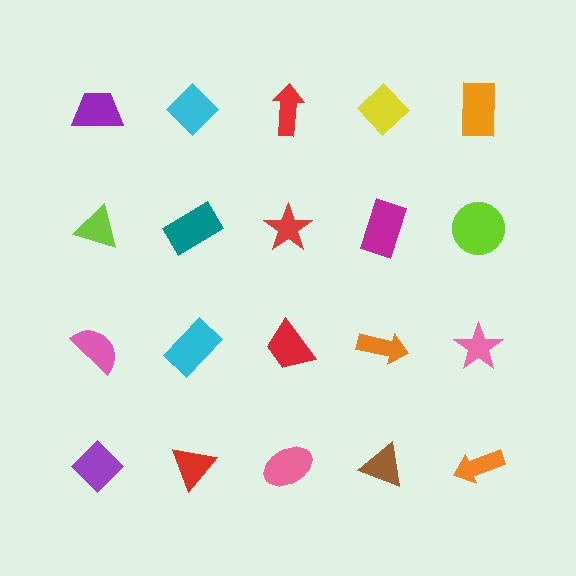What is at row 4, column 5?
An orange arrow.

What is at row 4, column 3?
A pink ellipse.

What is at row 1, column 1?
A purple trapezoid.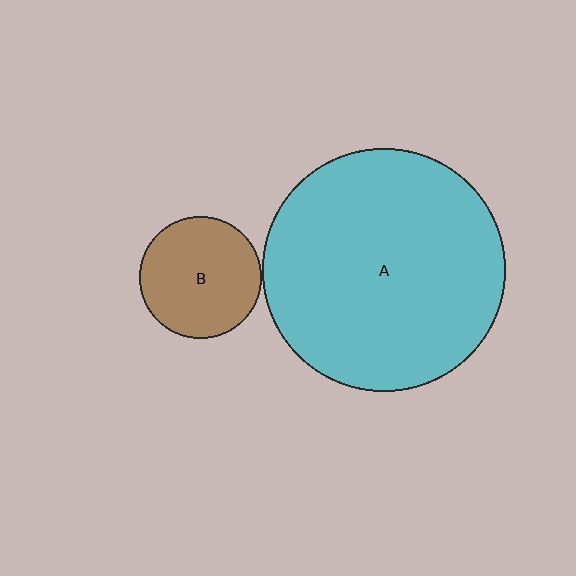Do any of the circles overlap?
No, none of the circles overlap.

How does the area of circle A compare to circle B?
Approximately 4.0 times.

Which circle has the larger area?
Circle A (cyan).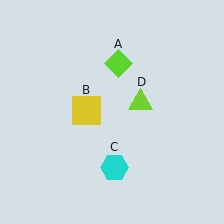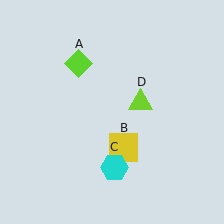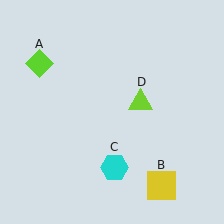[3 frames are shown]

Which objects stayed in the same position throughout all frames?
Cyan hexagon (object C) and lime triangle (object D) remained stationary.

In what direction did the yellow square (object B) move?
The yellow square (object B) moved down and to the right.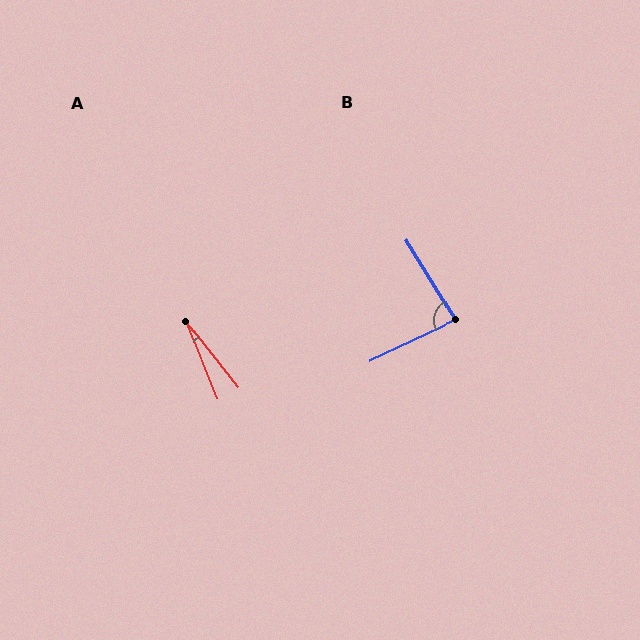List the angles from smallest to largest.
A (17°), B (84°).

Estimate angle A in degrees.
Approximately 17 degrees.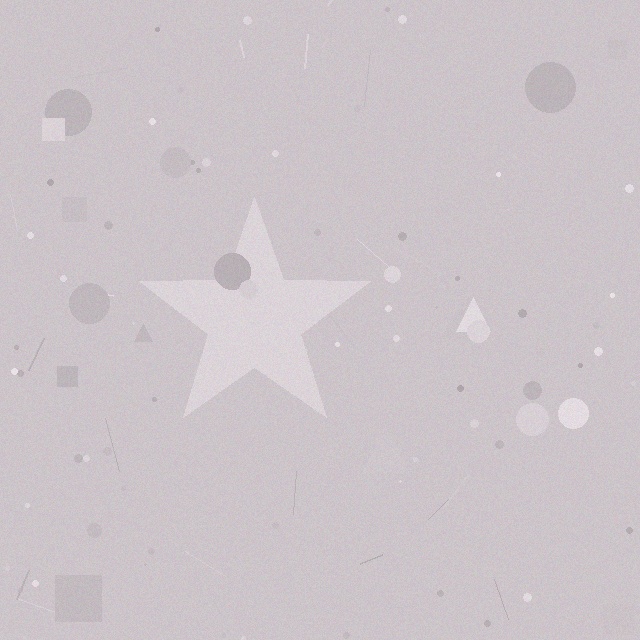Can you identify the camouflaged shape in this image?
The camouflaged shape is a star.